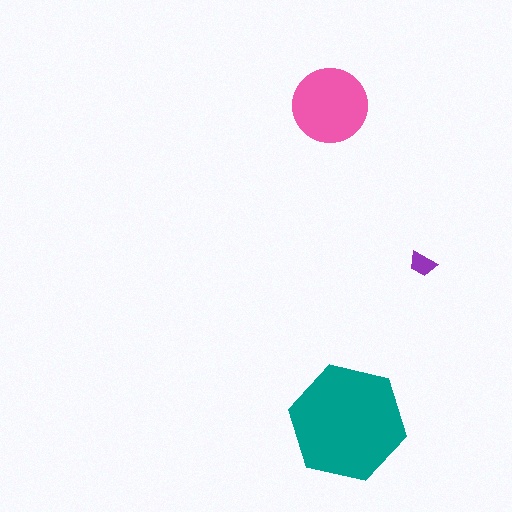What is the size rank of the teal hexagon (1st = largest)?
1st.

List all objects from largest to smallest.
The teal hexagon, the pink circle, the purple trapezoid.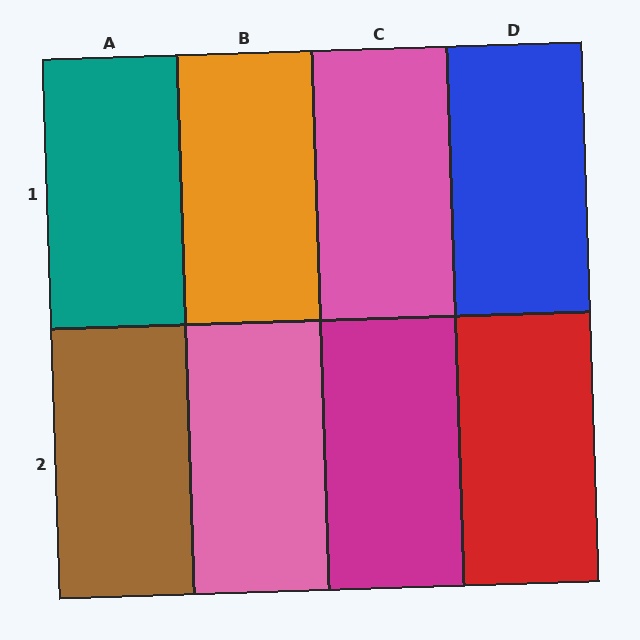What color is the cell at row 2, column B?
Pink.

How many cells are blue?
1 cell is blue.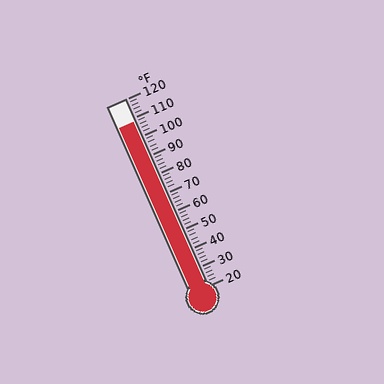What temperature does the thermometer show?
The thermometer shows approximately 108°F.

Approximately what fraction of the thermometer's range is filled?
The thermometer is filled to approximately 90% of its range.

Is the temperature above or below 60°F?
The temperature is above 60°F.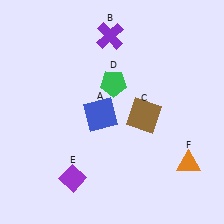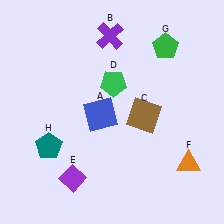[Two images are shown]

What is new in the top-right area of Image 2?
A green pentagon (G) was added in the top-right area of Image 2.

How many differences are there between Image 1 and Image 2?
There are 2 differences between the two images.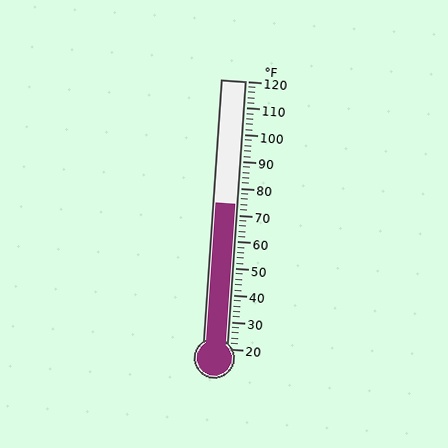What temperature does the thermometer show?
The thermometer shows approximately 74°F.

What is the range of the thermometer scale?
The thermometer scale ranges from 20°F to 120°F.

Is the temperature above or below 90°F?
The temperature is below 90°F.